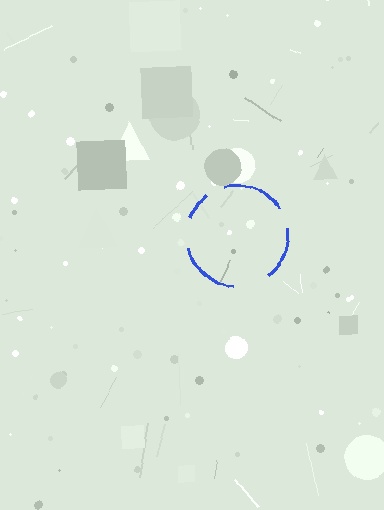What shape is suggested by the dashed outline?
The dashed outline suggests a circle.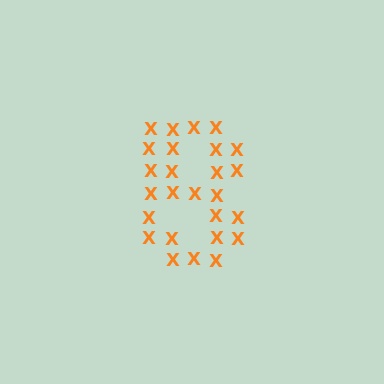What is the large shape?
The large shape is the digit 8.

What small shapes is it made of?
It is made of small letter X's.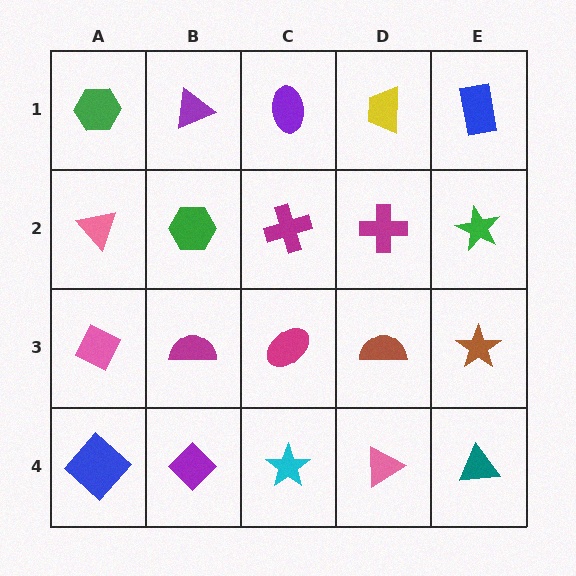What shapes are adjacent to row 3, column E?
A green star (row 2, column E), a teal triangle (row 4, column E), a brown semicircle (row 3, column D).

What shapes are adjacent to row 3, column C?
A magenta cross (row 2, column C), a cyan star (row 4, column C), a magenta semicircle (row 3, column B), a brown semicircle (row 3, column D).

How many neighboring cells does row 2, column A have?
3.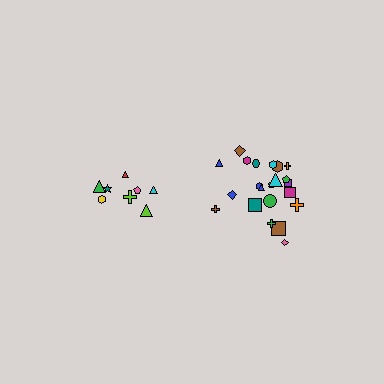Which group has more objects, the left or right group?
The right group.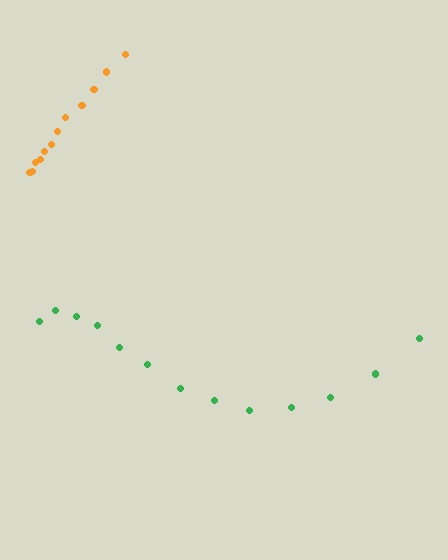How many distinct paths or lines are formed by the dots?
There are 2 distinct paths.